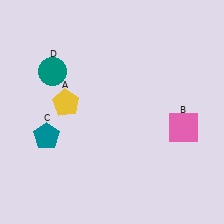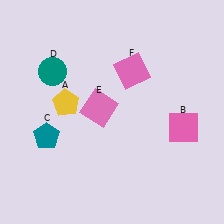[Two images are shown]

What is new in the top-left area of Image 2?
A pink square (E) was added in the top-left area of Image 2.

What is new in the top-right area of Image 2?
A pink square (F) was added in the top-right area of Image 2.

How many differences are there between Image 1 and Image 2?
There are 2 differences between the two images.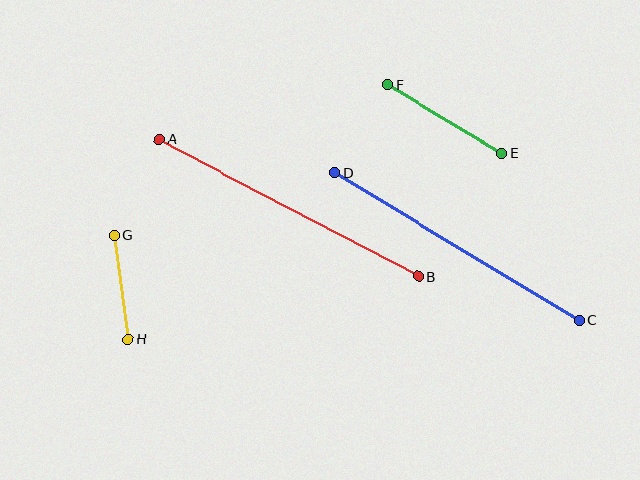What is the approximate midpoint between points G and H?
The midpoint is at approximately (121, 287) pixels.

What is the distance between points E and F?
The distance is approximately 133 pixels.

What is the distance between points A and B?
The distance is approximately 293 pixels.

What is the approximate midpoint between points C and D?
The midpoint is at approximately (457, 247) pixels.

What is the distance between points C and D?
The distance is approximately 285 pixels.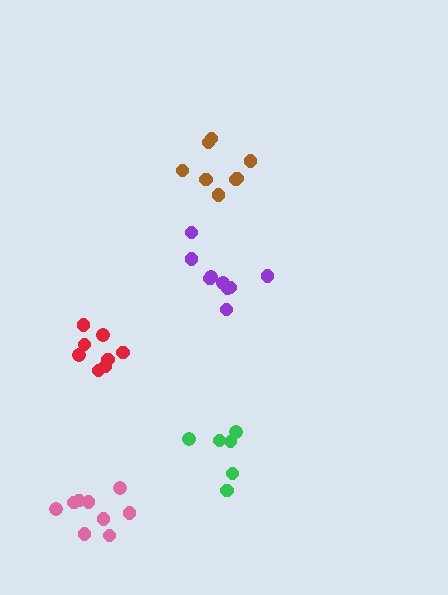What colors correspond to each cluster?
The clusters are colored: red, purple, green, brown, pink.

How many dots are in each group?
Group 1: 8 dots, Group 2: 9 dots, Group 3: 6 dots, Group 4: 8 dots, Group 5: 9 dots (40 total).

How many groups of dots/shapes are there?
There are 5 groups.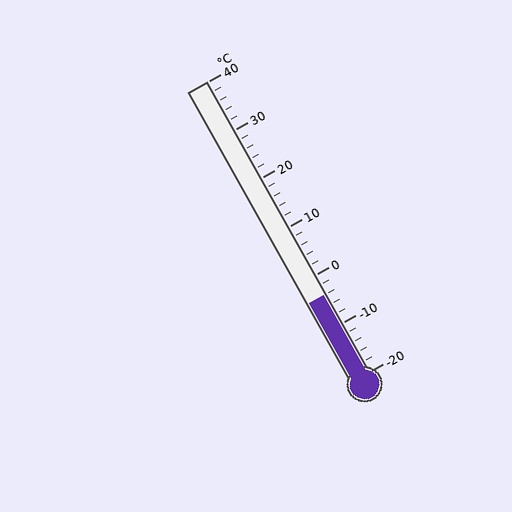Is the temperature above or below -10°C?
The temperature is above -10°C.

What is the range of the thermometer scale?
The thermometer scale ranges from -20°C to 40°C.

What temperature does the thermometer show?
The thermometer shows approximately -4°C.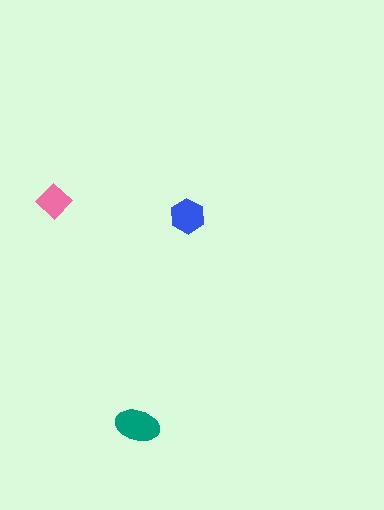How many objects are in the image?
There are 3 objects in the image.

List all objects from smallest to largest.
The pink diamond, the blue hexagon, the teal ellipse.